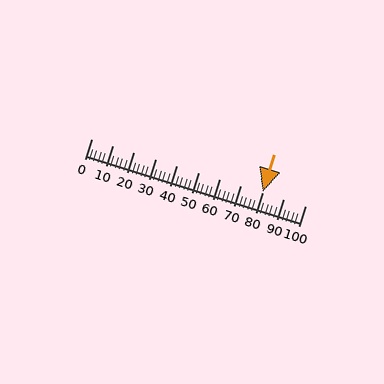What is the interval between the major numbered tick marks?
The major tick marks are spaced 10 units apart.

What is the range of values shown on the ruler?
The ruler shows values from 0 to 100.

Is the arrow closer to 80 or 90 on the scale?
The arrow is closer to 80.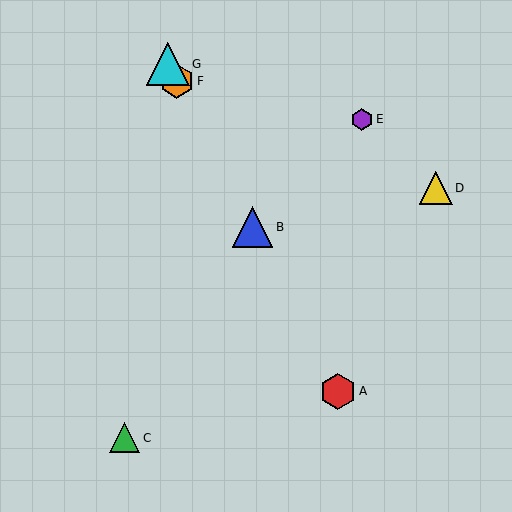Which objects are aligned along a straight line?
Objects A, B, F, G are aligned along a straight line.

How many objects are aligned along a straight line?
4 objects (A, B, F, G) are aligned along a straight line.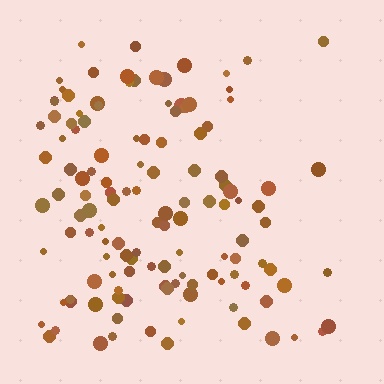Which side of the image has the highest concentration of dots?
The left.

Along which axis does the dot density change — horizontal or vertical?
Horizontal.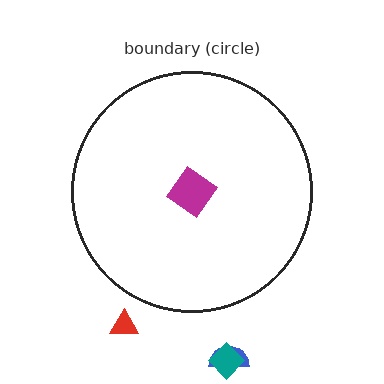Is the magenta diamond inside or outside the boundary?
Inside.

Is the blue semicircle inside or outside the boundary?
Outside.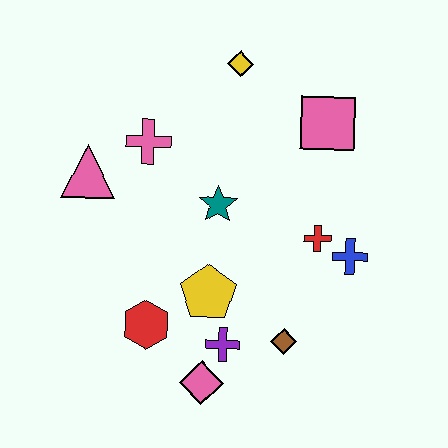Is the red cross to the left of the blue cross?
Yes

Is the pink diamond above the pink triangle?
No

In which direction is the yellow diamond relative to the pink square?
The yellow diamond is to the left of the pink square.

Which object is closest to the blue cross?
The red cross is closest to the blue cross.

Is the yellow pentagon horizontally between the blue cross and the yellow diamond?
No